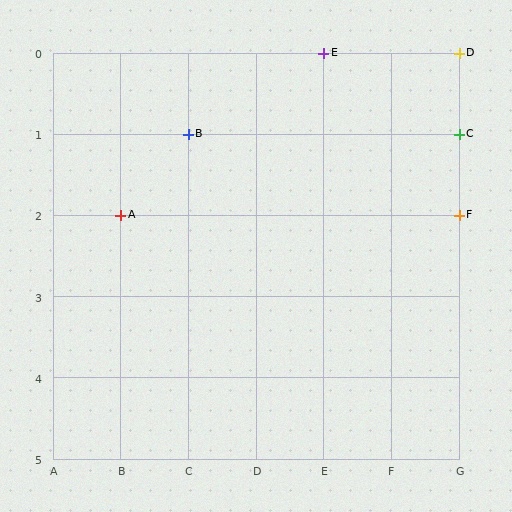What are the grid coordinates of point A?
Point A is at grid coordinates (B, 2).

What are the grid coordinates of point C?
Point C is at grid coordinates (G, 1).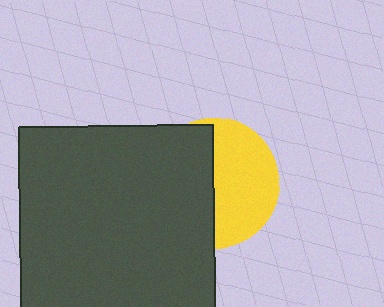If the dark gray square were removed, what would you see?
You would see the complete yellow circle.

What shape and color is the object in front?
The object in front is a dark gray square.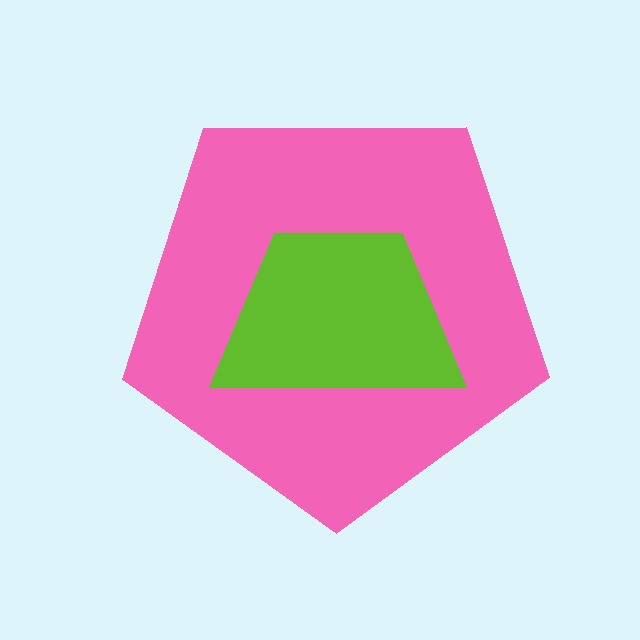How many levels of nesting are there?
2.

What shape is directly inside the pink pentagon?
The lime trapezoid.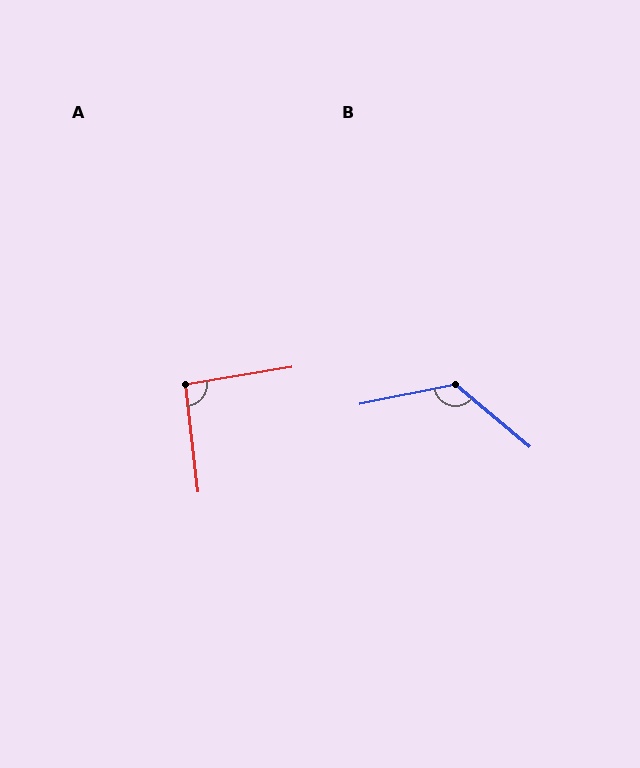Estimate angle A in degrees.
Approximately 93 degrees.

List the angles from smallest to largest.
A (93°), B (128°).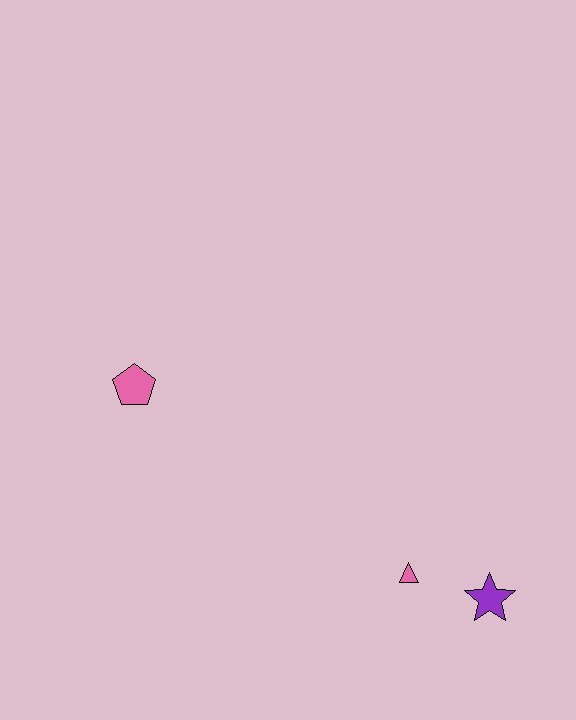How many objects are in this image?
There are 3 objects.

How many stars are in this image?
There is 1 star.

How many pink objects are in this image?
There are 2 pink objects.